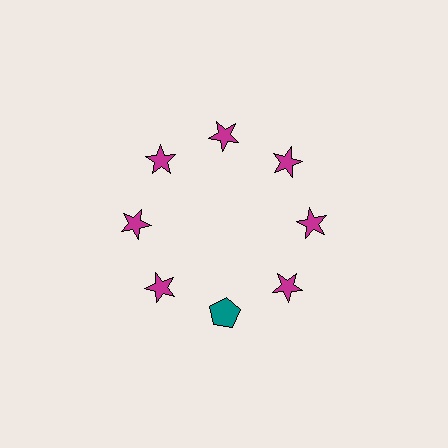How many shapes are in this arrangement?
There are 8 shapes arranged in a ring pattern.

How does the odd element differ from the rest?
It differs in both color (teal instead of magenta) and shape (pentagon instead of star).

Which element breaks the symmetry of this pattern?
The teal pentagon at roughly the 6 o'clock position breaks the symmetry. All other shapes are magenta stars.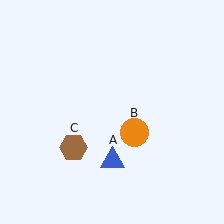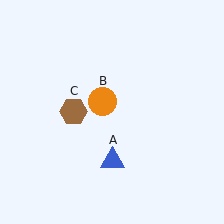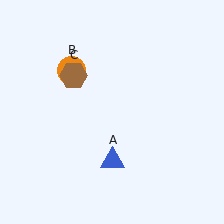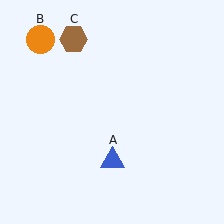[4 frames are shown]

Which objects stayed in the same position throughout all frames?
Blue triangle (object A) remained stationary.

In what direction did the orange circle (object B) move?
The orange circle (object B) moved up and to the left.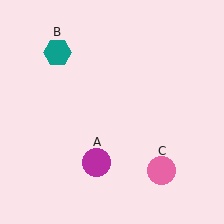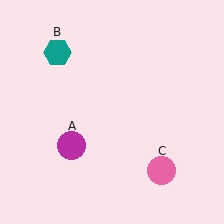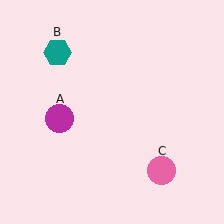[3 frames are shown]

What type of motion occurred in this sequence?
The magenta circle (object A) rotated clockwise around the center of the scene.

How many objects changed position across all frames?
1 object changed position: magenta circle (object A).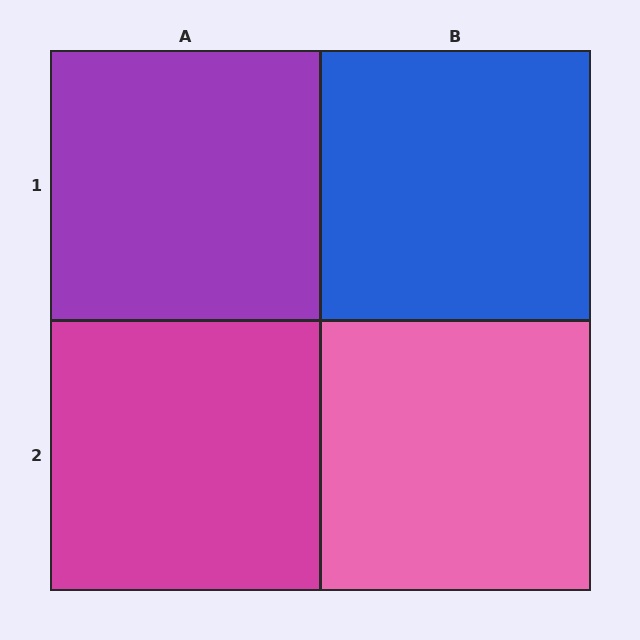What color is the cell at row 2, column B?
Pink.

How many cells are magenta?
1 cell is magenta.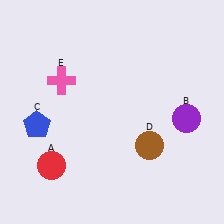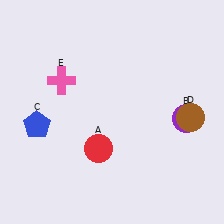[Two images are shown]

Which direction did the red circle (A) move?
The red circle (A) moved right.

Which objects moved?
The objects that moved are: the red circle (A), the brown circle (D).